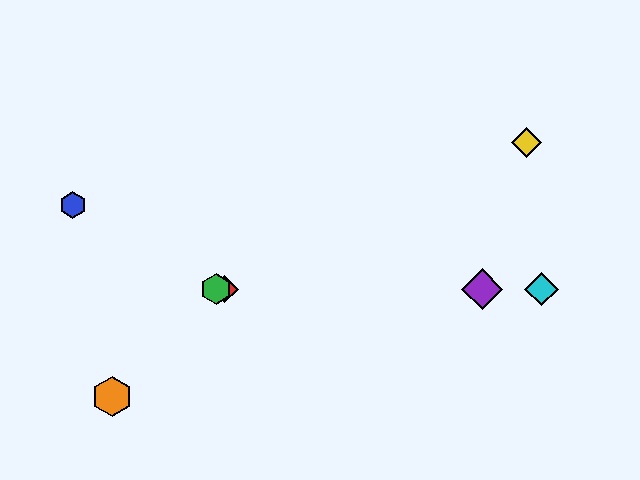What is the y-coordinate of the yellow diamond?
The yellow diamond is at y≈142.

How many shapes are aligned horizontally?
4 shapes (the red diamond, the green hexagon, the purple diamond, the cyan diamond) are aligned horizontally.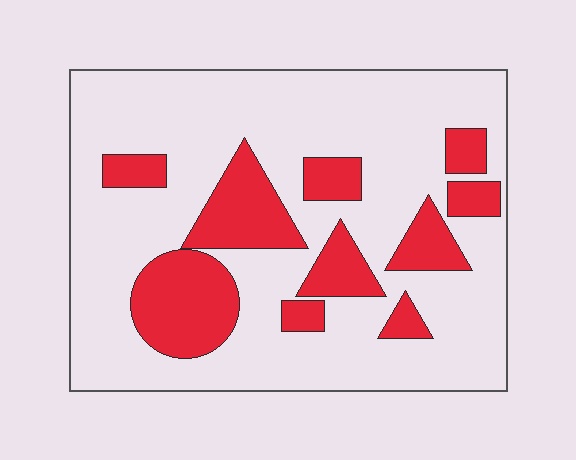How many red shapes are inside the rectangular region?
10.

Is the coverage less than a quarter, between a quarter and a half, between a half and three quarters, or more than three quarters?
Less than a quarter.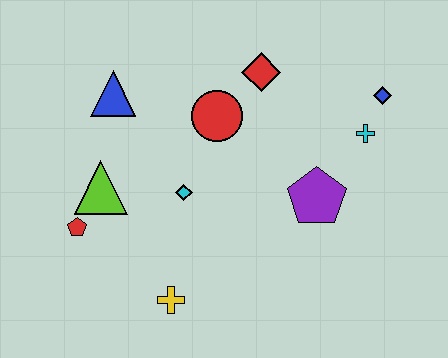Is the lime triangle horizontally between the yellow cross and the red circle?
No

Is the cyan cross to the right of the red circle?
Yes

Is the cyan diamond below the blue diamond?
Yes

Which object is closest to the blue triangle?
The lime triangle is closest to the blue triangle.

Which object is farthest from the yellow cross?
The blue diamond is farthest from the yellow cross.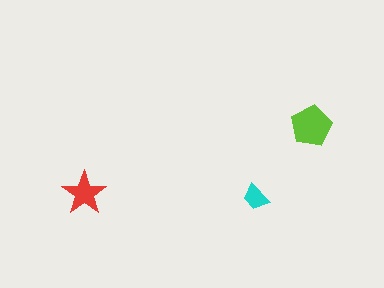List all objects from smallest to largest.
The cyan trapezoid, the red star, the lime pentagon.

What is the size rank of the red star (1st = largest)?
2nd.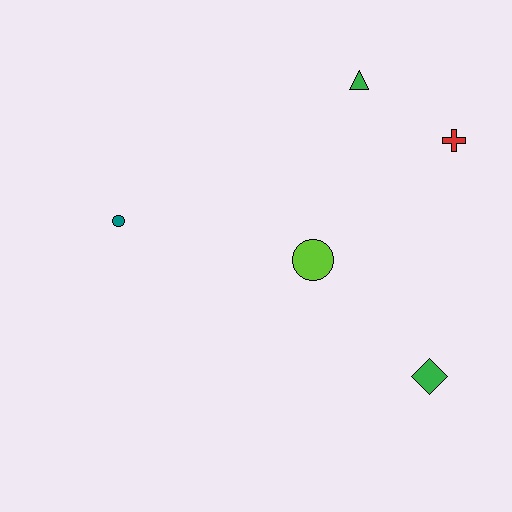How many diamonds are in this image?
There is 1 diamond.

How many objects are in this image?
There are 5 objects.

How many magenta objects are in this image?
There are no magenta objects.